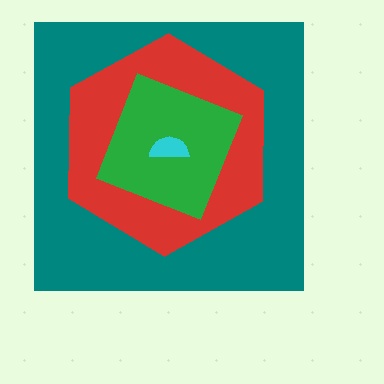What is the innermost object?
The cyan semicircle.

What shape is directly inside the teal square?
The red hexagon.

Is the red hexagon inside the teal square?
Yes.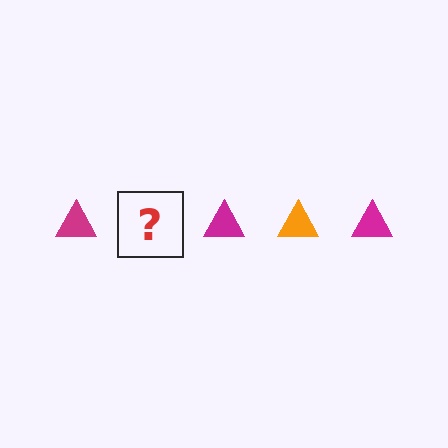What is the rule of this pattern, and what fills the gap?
The rule is that the pattern cycles through magenta, orange triangles. The gap should be filled with an orange triangle.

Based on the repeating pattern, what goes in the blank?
The blank should be an orange triangle.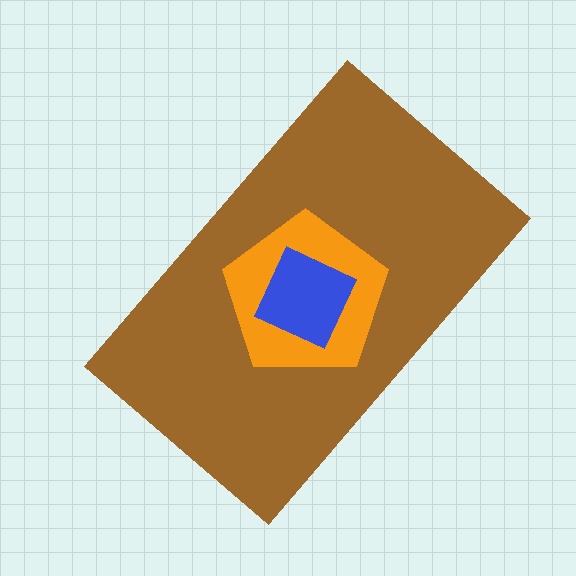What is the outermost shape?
The brown rectangle.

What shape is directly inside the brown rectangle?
The orange pentagon.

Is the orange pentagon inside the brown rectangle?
Yes.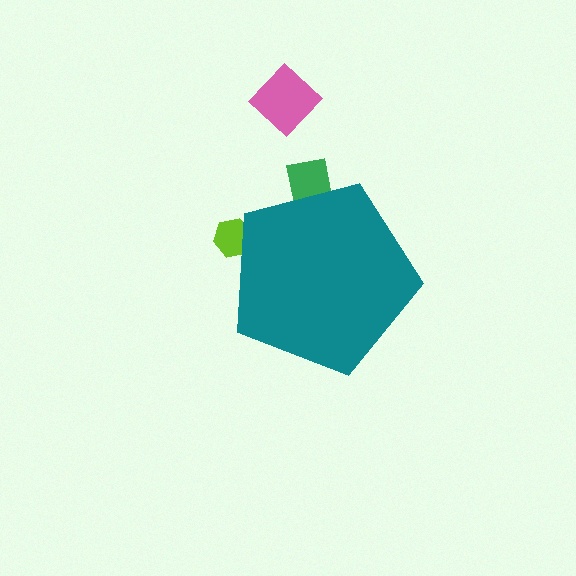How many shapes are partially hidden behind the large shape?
2 shapes are partially hidden.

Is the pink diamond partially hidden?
No, the pink diamond is fully visible.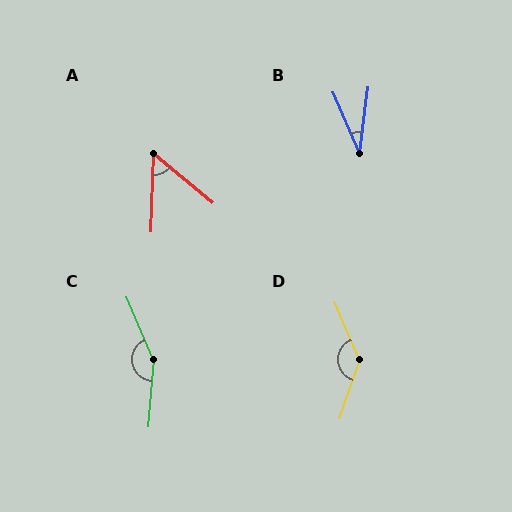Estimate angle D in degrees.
Approximately 139 degrees.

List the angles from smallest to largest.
B (31°), A (52°), D (139°), C (152°).